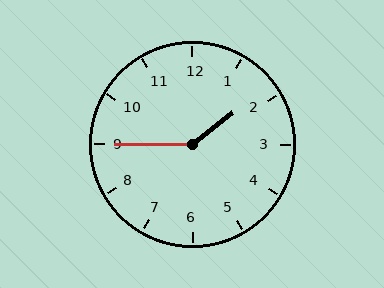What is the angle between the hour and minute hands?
Approximately 142 degrees.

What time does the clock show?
1:45.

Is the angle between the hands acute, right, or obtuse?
It is obtuse.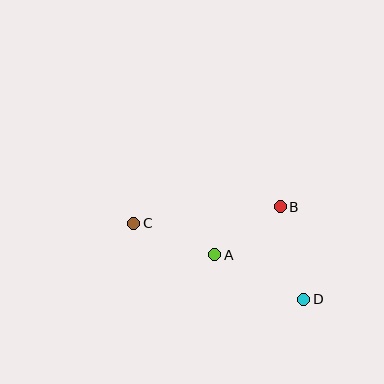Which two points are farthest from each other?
Points C and D are farthest from each other.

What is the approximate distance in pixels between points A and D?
The distance between A and D is approximately 99 pixels.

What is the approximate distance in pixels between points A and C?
The distance between A and C is approximately 87 pixels.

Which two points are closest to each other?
Points A and B are closest to each other.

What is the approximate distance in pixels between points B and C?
The distance between B and C is approximately 147 pixels.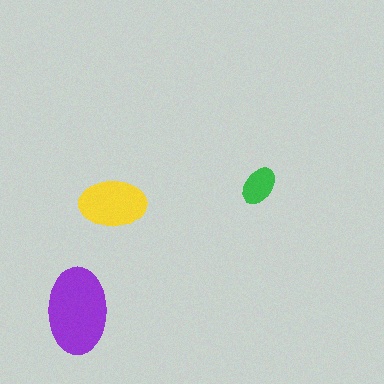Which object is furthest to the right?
The green ellipse is rightmost.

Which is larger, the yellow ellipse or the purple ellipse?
The purple one.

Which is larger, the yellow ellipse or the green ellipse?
The yellow one.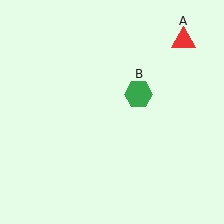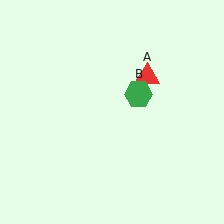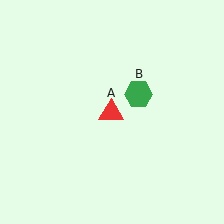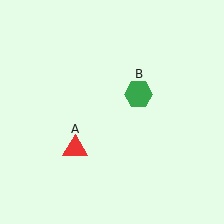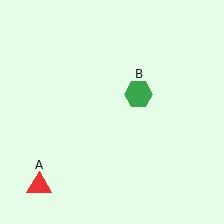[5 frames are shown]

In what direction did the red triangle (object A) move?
The red triangle (object A) moved down and to the left.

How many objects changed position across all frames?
1 object changed position: red triangle (object A).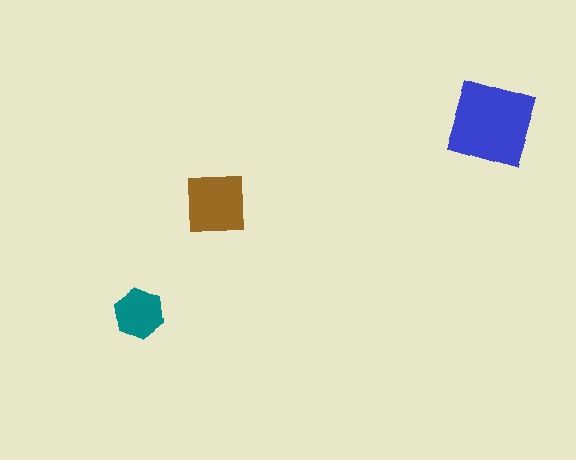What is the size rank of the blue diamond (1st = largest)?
1st.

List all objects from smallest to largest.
The teal hexagon, the brown square, the blue diamond.